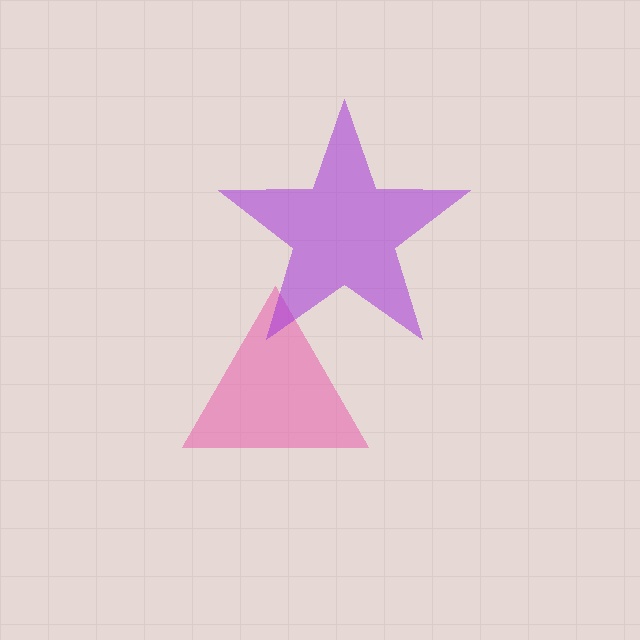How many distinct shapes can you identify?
There are 2 distinct shapes: a pink triangle, a purple star.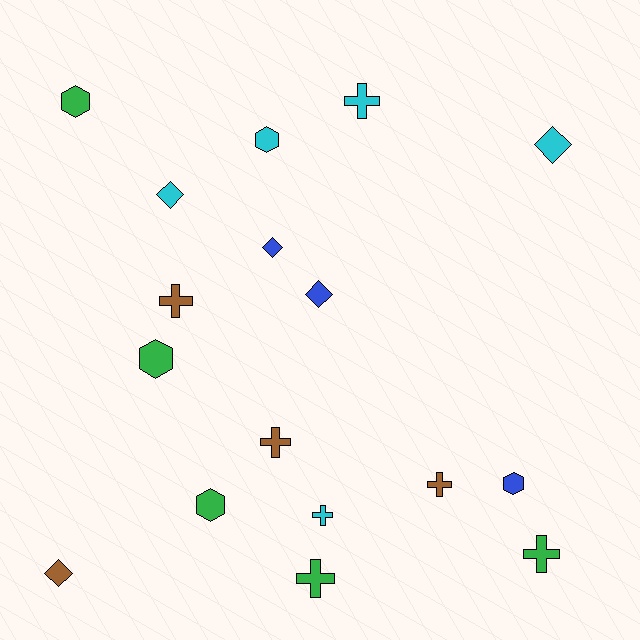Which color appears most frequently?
Cyan, with 5 objects.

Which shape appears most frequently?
Cross, with 7 objects.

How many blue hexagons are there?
There is 1 blue hexagon.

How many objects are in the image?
There are 17 objects.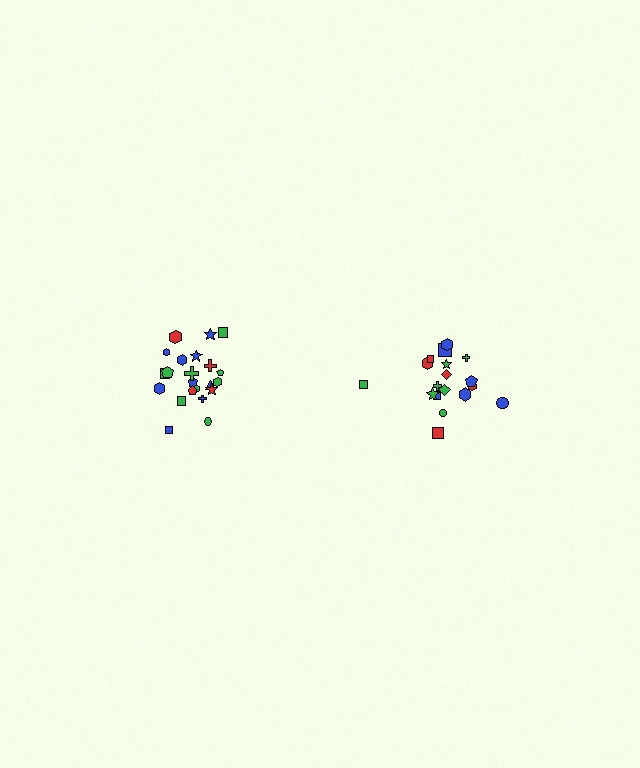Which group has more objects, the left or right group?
The left group.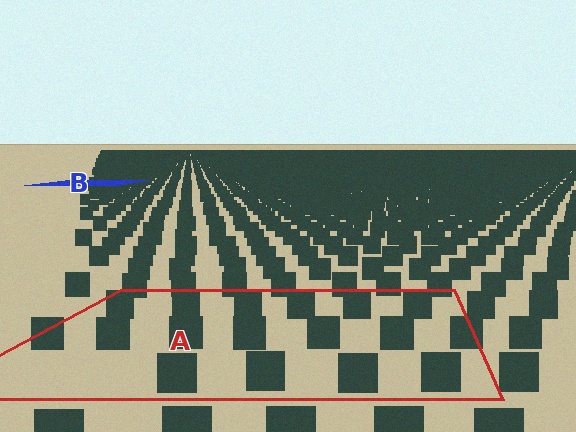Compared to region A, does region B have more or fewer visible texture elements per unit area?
Region B has more texture elements per unit area — they are packed more densely because it is farther away.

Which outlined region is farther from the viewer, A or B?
Region B is farther from the viewer — the texture elements inside it appear smaller and more densely packed.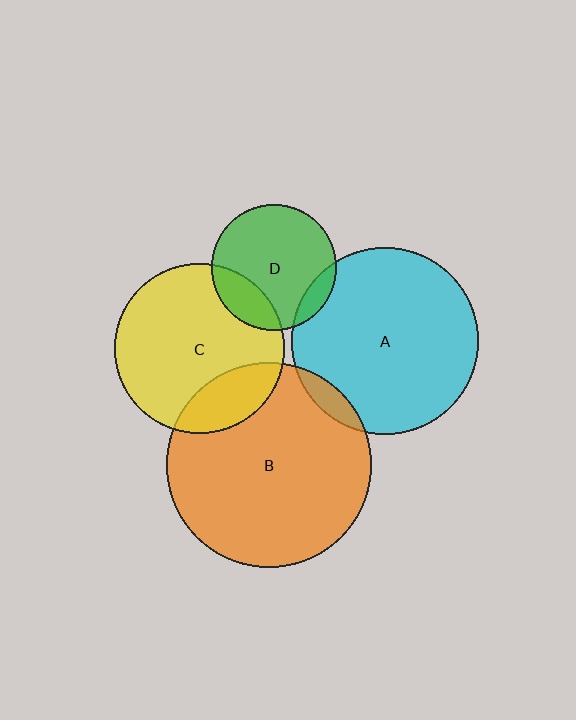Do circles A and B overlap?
Yes.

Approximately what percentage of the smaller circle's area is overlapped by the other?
Approximately 5%.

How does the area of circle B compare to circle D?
Approximately 2.7 times.